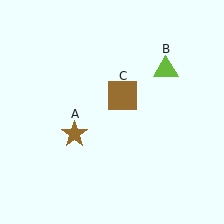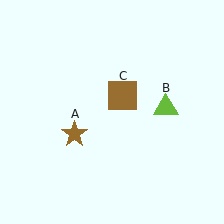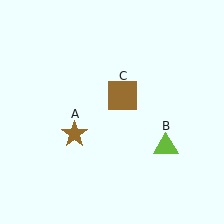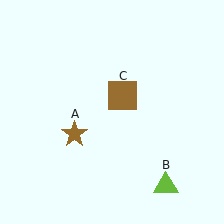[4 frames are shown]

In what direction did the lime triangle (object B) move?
The lime triangle (object B) moved down.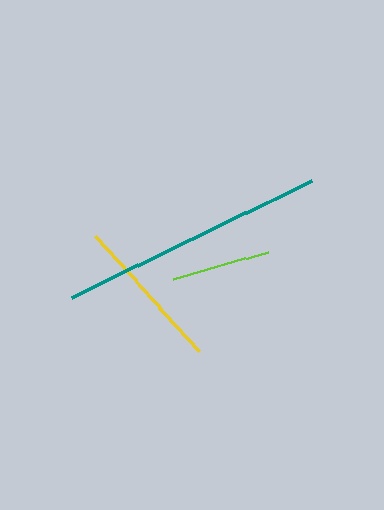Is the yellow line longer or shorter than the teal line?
The teal line is longer than the yellow line.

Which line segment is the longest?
The teal line is the longest at approximately 268 pixels.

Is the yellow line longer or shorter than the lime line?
The yellow line is longer than the lime line.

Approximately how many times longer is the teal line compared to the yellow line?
The teal line is approximately 1.7 times the length of the yellow line.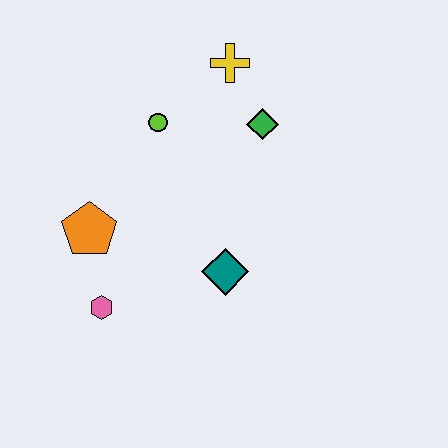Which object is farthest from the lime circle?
The pink hexagon is farthest from the lime circle.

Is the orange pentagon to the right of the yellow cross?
No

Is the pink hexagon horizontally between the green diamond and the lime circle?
No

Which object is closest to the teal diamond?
The pink hexagon is closest to the teal diamond.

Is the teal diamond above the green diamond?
No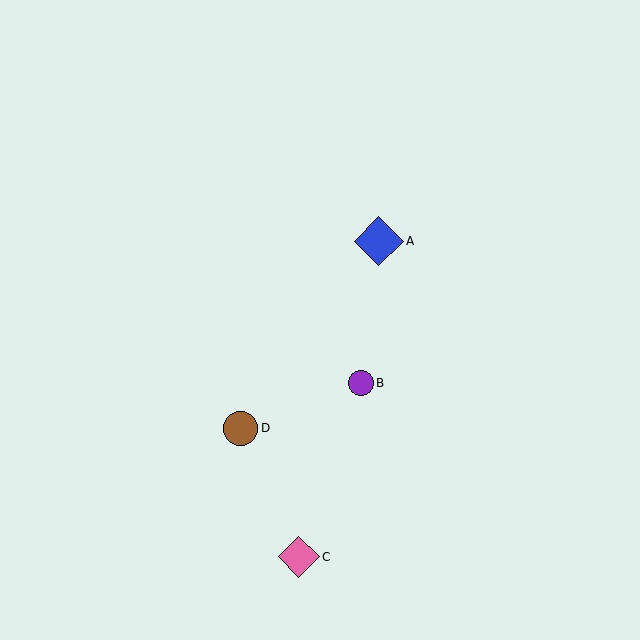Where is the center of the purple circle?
The center of the purple circle is at (361, 383).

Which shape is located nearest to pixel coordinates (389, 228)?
The blue diamond (labeled A) at (379, 241) is nearest to that location.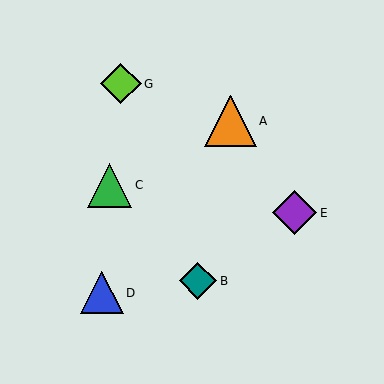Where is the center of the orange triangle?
The center of the orange triangle is at (230, 121).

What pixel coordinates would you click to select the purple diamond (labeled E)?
Click at (295, 213) to select the purple diamond E.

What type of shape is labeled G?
Shape G is a lime diamond.